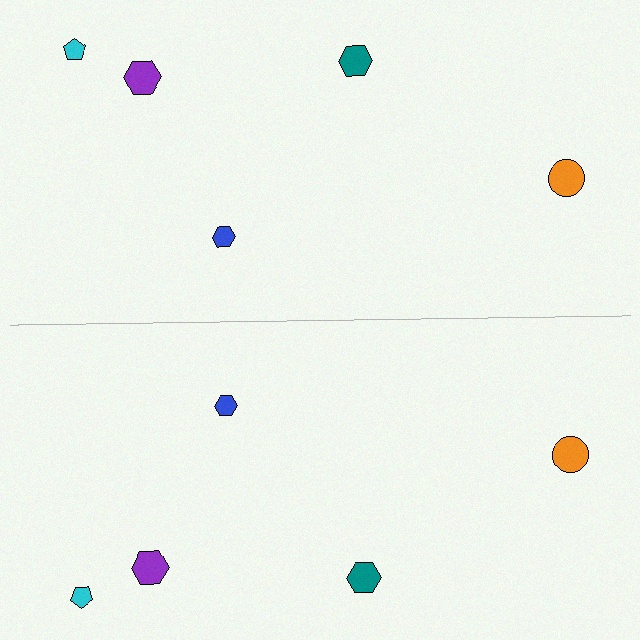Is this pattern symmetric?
Yes, this pattern has bilateral (reflection) symmetry.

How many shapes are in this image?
There are 10 shapes in this image.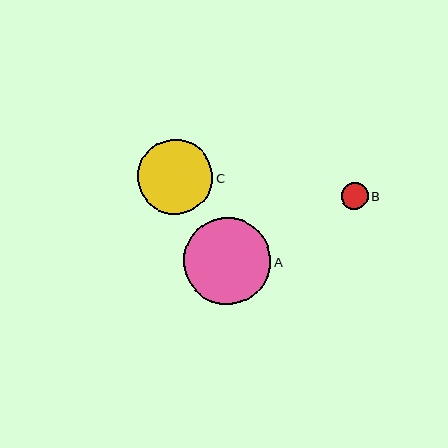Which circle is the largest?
Circle A is the largest with a size of approximately 88 pixels.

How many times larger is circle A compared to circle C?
Circle A is approximately 1.2 times the size of circle C.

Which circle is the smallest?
Circle B is the smallest with a size of approximately 27 pixels.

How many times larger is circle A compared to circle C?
Circle A is approximately 1.2 times the size of circle C.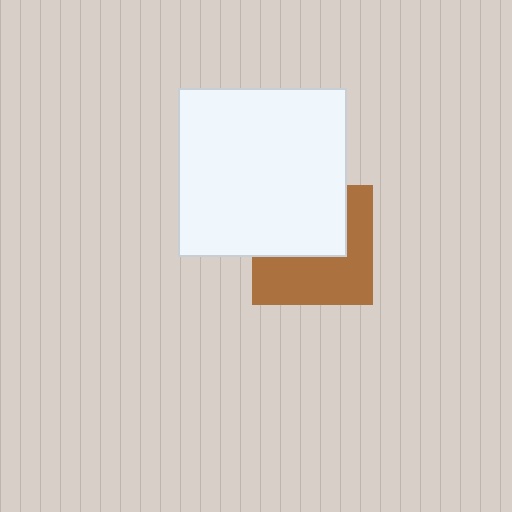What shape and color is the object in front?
The object in front is a white square.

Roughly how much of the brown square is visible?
About half of it is visible (roughly 53%).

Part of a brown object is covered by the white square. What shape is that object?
It is a square.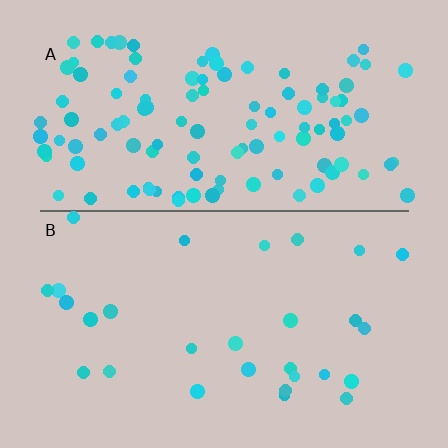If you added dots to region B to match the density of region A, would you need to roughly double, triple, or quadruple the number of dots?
Approximately quadruple.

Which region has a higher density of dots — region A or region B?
A (the top).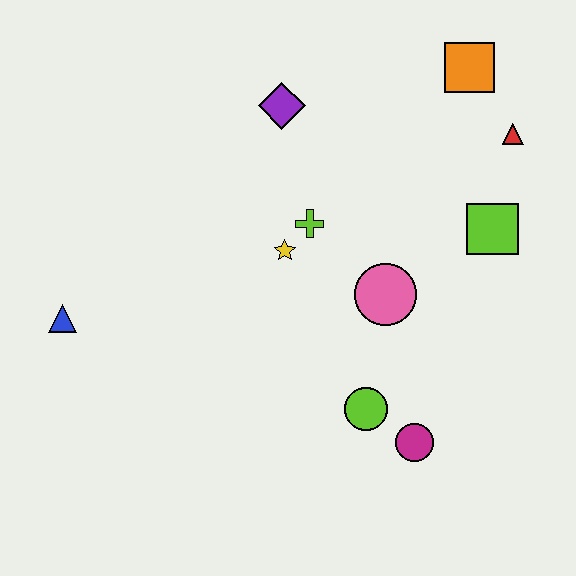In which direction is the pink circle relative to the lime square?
The pink circle is to the left of the lime square.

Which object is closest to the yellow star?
The lime cross is closest to the yellow star.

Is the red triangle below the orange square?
Yes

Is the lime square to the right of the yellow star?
Yes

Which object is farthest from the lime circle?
The orange square is farthest from the lime circle.